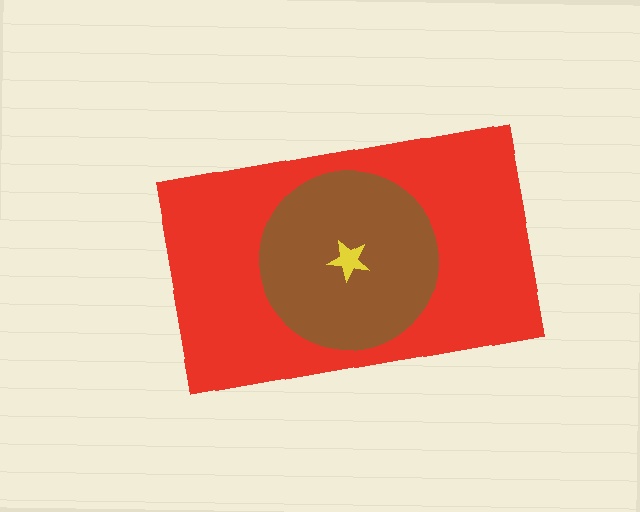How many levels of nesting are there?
3.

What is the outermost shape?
The red rectangle.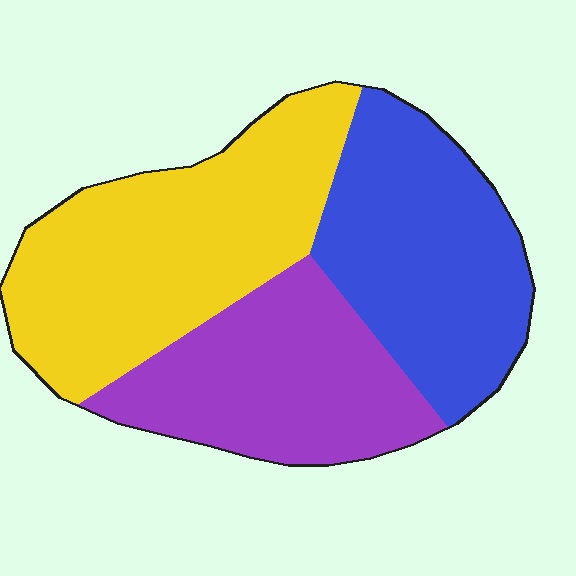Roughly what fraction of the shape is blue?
Blue covers around 30% of the shape.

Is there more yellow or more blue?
Yellow.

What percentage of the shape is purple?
Purple takes up about one quarter (1/4) of the shape.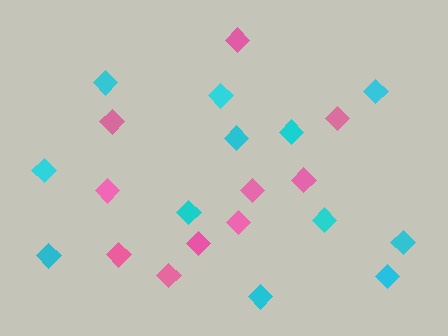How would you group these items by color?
There are 2 groups: one group of cyan diamonds (12) and one group of pink diamonds (10).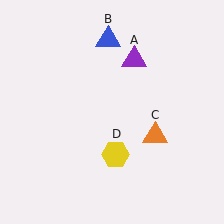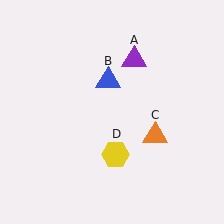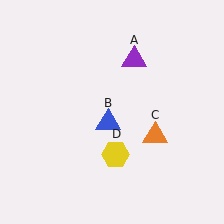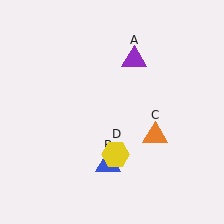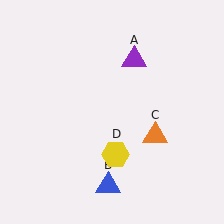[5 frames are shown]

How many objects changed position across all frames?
1 object changed position: blue triangle (object B).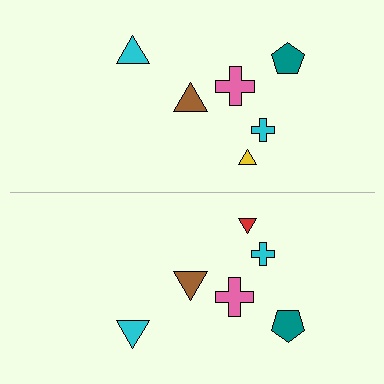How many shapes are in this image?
There are 12 shapes in this image.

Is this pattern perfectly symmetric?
No, the pattern is not perfectly symmetric. The red triangle on the bottom side breaks the symmetry — its mirror counterpart is yellow.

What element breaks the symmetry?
The red triangle on the bottom side breaks the symmetry — its mirror counterpart is yellow.